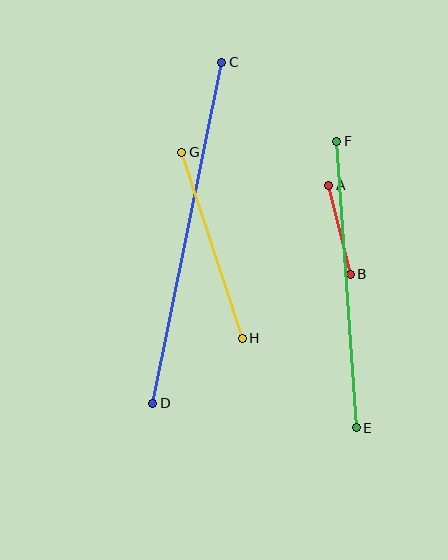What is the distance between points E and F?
The distance is approximately 287 pixels.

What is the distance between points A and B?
The distance is approximately 91 pixels.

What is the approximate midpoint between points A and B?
The midpoint is at approximately (340, 230) pixels.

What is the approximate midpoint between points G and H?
The midpoint is at approximately (212, 245) pixels.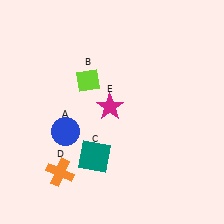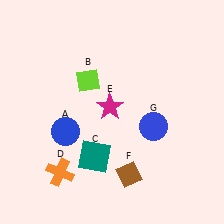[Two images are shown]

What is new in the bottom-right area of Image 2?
A blue circle (G) was added in the bottom-right area of Image 2.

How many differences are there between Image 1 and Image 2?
There are 2 differences between the two images.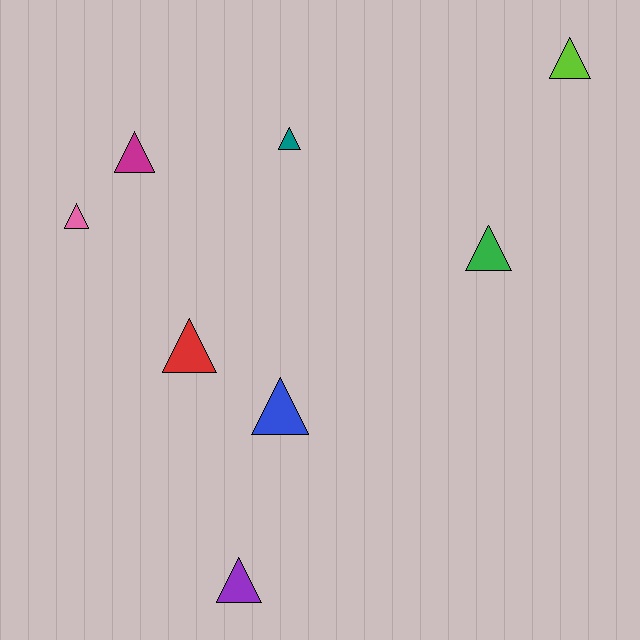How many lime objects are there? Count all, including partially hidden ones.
There is 1 lime object.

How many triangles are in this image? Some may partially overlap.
There are 8 triangles.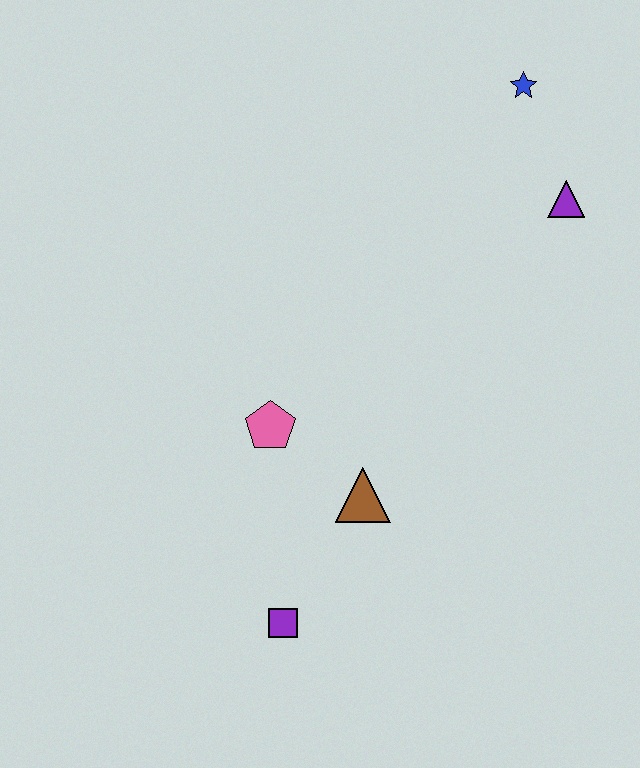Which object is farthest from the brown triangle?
The blue star is farthest from the brown triangle.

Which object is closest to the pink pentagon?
The brown triangle is closest to the pink pentagon.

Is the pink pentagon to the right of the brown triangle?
No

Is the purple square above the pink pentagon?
No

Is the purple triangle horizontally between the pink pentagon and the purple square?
No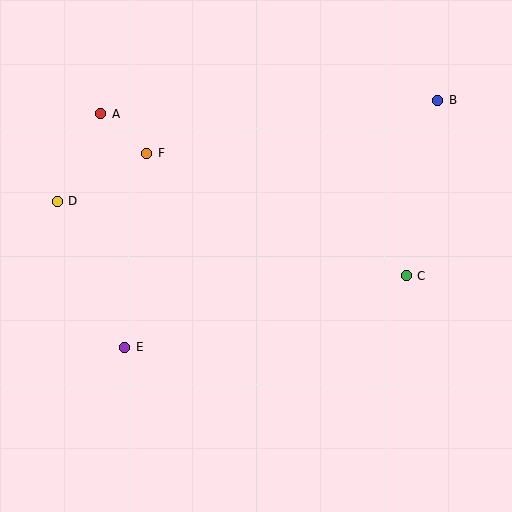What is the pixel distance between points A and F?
The distance between A and F is 60 pixels.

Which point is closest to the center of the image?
Point F at (147, 153) is closest to the center.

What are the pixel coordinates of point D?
Point D is at (57, 201).